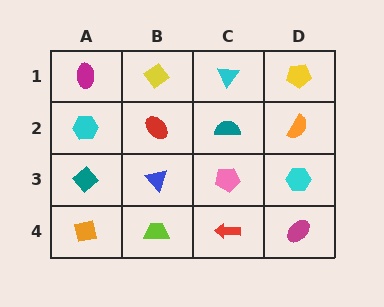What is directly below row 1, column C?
A teal semicircle.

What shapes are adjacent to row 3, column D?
An orange semicircle (row 2, column D), a magenta ellipse (row 4, column D), a pink pentagon (row 3, column C).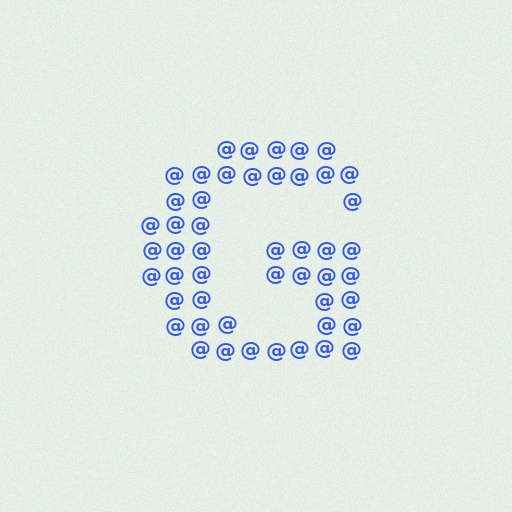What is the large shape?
The large shape is the letter G.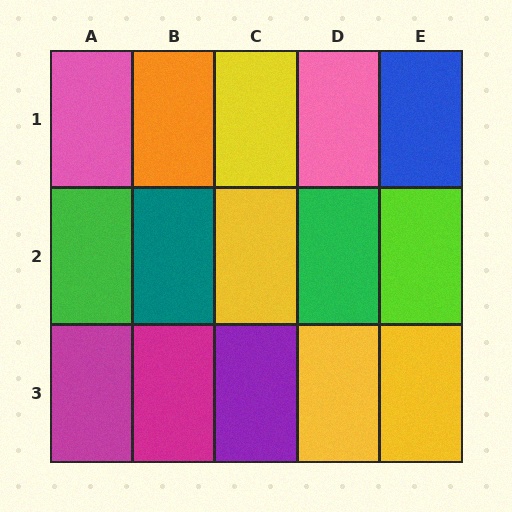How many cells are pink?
2 cells are pink.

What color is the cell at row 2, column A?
Green.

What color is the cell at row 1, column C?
Yellow.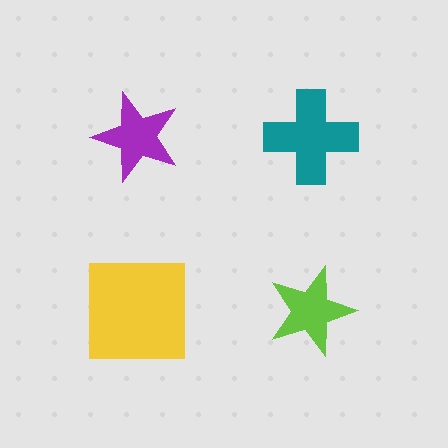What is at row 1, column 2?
A teal cross.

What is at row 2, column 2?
A lime star.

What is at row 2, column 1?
A yellow square.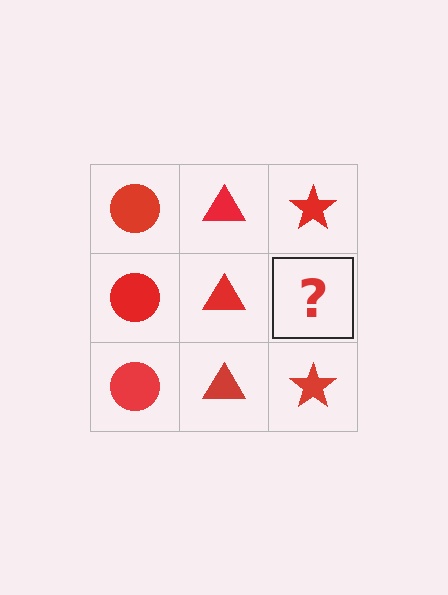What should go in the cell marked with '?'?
The missing cell should contain a red star.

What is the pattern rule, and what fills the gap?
The rule is that each column has a consistent shape. The gap should be filled with a red star.